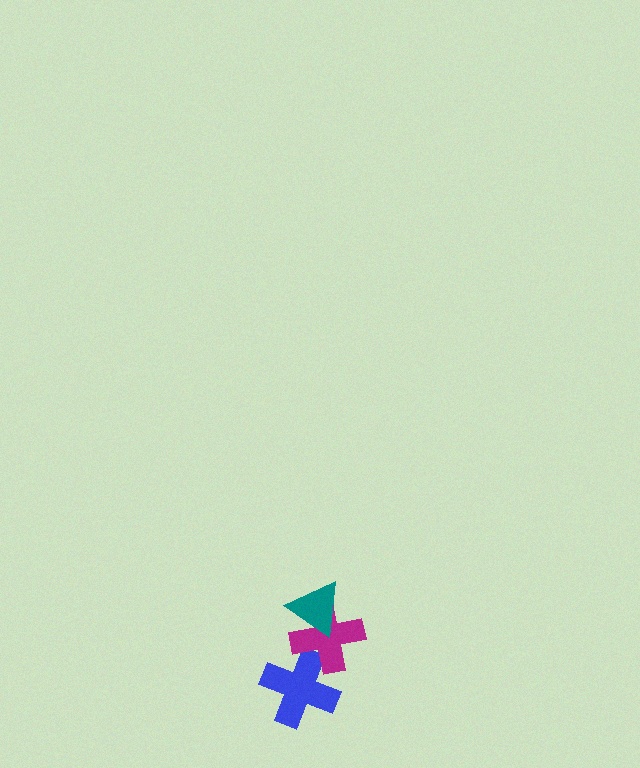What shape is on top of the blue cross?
The magenta cross is on top of the blue cross.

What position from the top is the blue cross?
The blue cross is 3rd from the top.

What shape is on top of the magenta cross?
The teal triangle is on top of the magenta cross.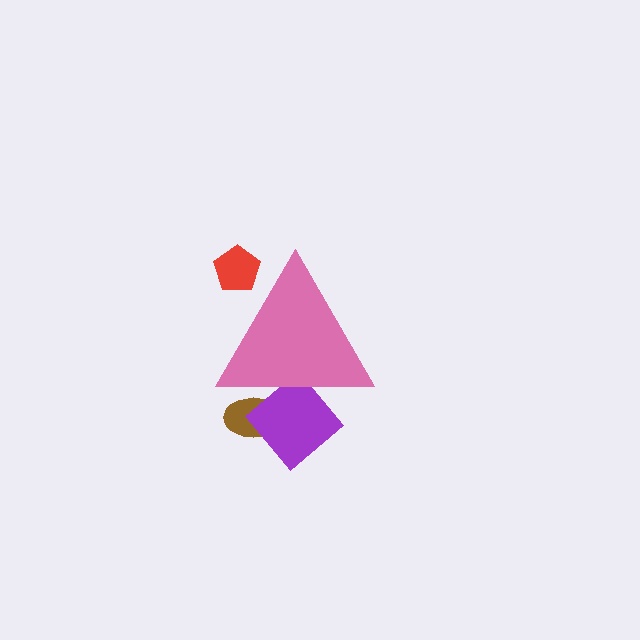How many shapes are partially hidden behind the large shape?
3 shapes are partially hidden.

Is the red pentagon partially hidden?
Yes, the red pentagon is partially hidden behind the pink triangle.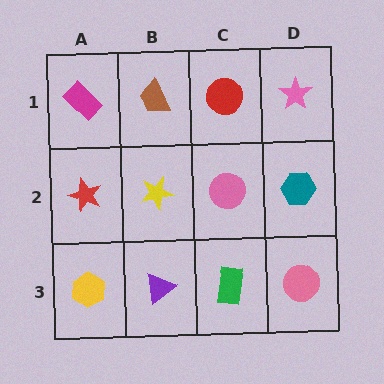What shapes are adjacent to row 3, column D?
A teal hexagon (row 2, column D), a green rectangle (row 3, column C).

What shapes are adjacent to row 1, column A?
A red star (row 2, column A), a brown trapezoid (row 1, column B).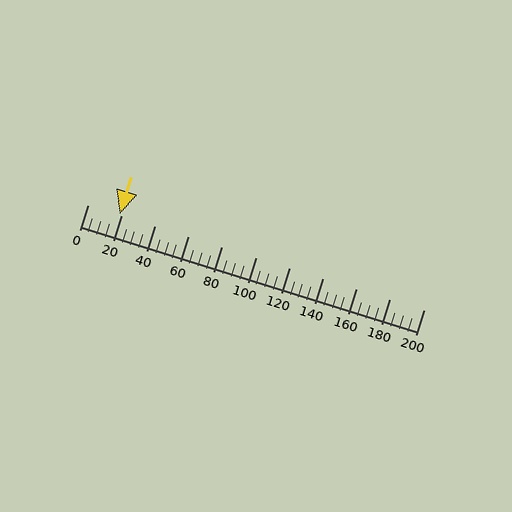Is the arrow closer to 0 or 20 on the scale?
The arrow is closer to 20.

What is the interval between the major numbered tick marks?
The major tick marks are spaced 20 units apart.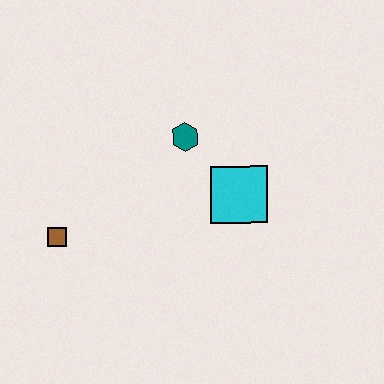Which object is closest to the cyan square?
The teal hexagon is closest to the cyan square.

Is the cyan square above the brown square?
Yes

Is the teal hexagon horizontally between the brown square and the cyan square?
Yes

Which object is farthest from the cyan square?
The brown square is farthest from the cyan square.